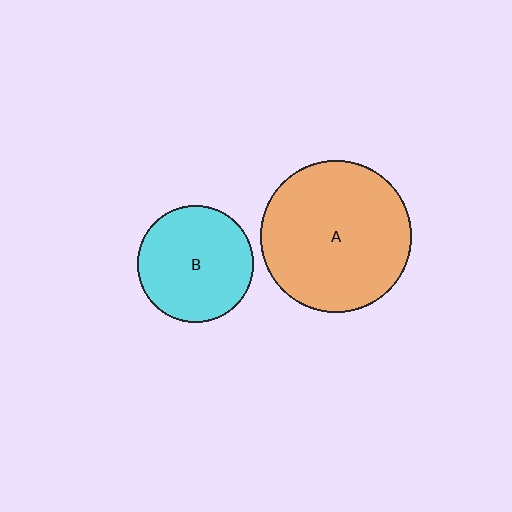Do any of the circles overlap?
No, none of the circles overlap.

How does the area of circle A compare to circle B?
Approximately 1.7 times.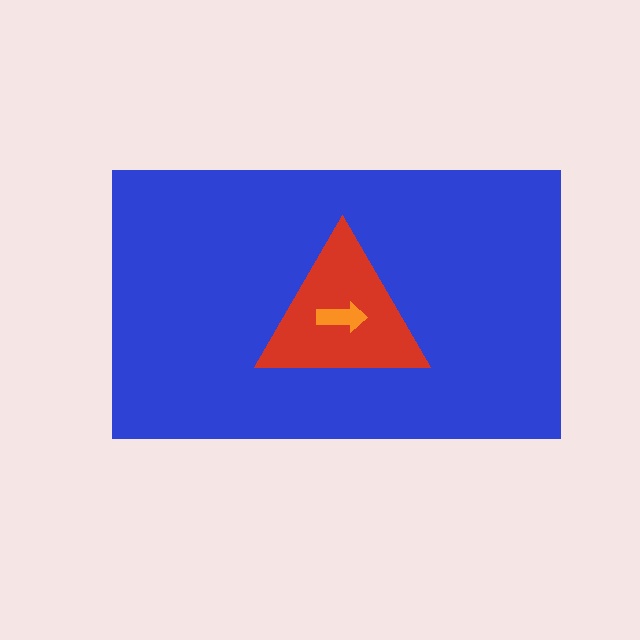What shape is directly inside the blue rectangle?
The red triangle.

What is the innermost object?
The orange arrow.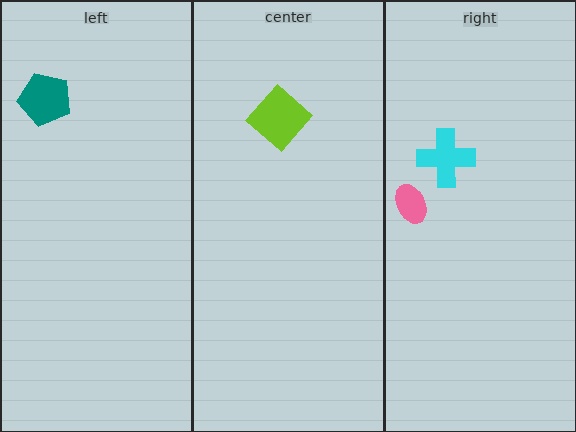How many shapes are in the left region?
1.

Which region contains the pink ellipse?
The right region.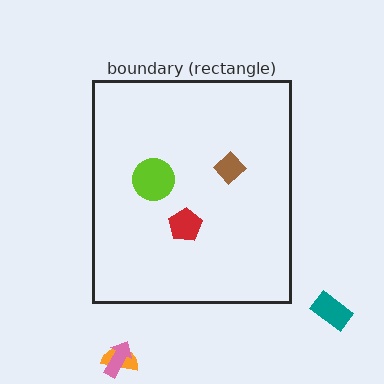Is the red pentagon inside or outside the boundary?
Inside.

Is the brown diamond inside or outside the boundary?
Inside.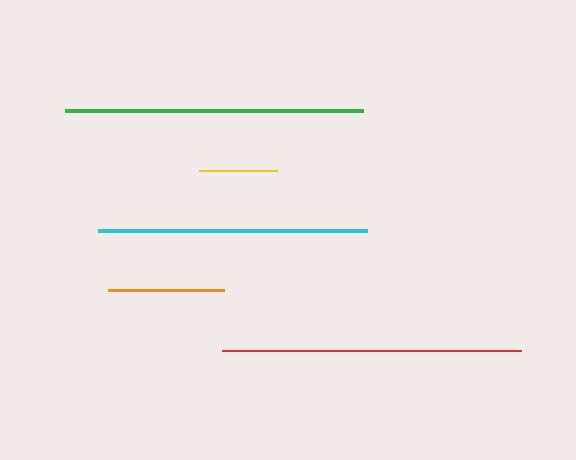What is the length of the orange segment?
The orange segment is approximately 115 pixels long.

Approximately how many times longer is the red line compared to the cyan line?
The red line is approximately 1.1 times the length of the cyan line.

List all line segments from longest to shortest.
From longest to shortest: red, green, cyan, orange, yellow.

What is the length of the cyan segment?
The cyan segment is approximately 269 pixels long.